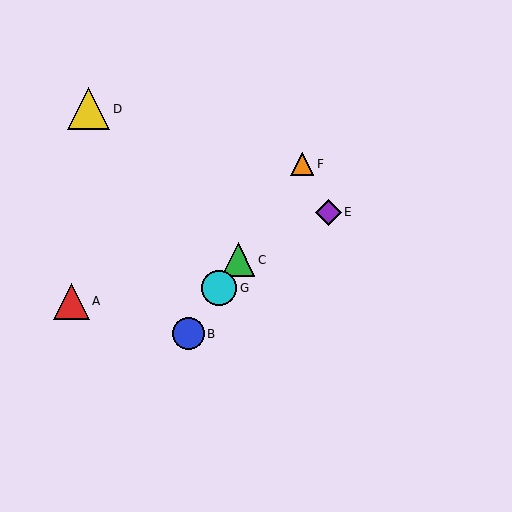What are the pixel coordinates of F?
Object F is at (302, 164).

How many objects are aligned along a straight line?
4 objects (B, C, F, G) are aligned along a straight line.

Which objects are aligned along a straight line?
Objects B, C, F, G are aligned along a straight line.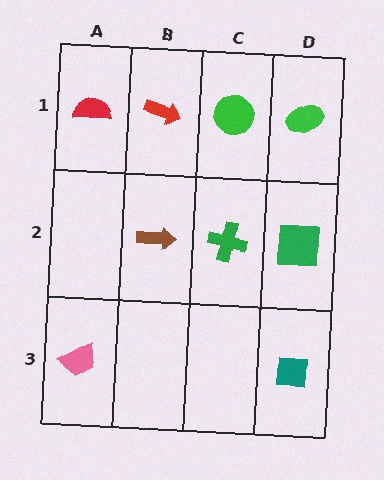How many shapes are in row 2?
3 shapes.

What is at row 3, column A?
A pink trapezoid.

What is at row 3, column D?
A teal square.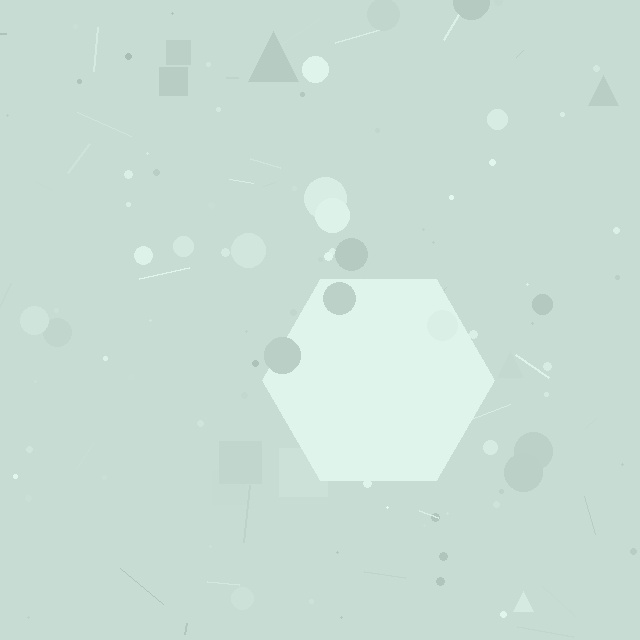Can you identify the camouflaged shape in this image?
The camouflaged shape is a hexagon.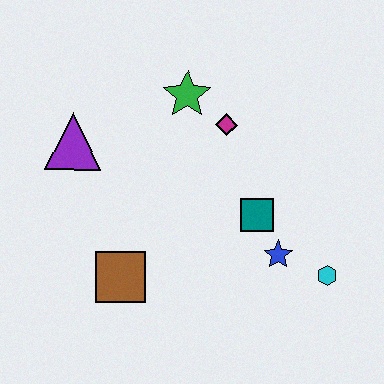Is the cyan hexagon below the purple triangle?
Yes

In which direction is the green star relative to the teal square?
The green star is above the teal square.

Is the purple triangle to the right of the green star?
No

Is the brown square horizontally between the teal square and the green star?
No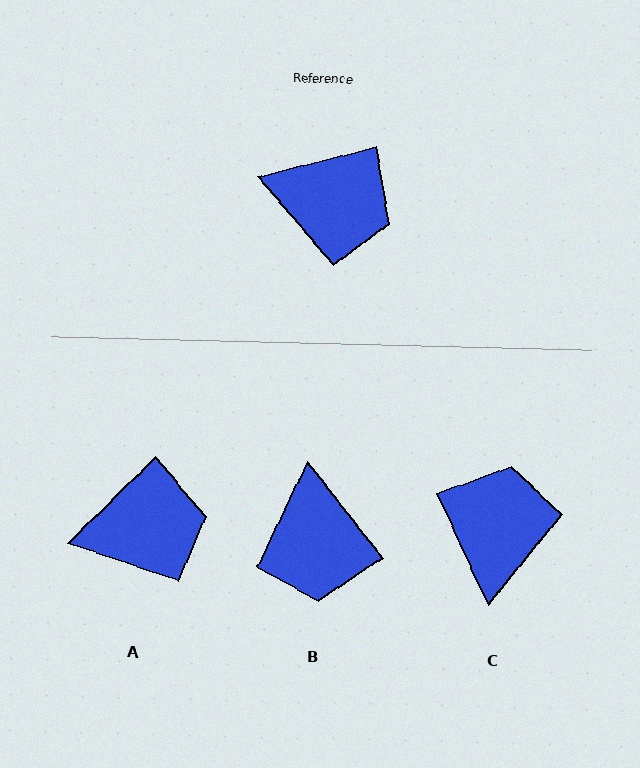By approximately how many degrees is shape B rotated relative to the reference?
Approximately 66 degrees clockwise.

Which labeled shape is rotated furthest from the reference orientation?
C, about 100 degrees away.